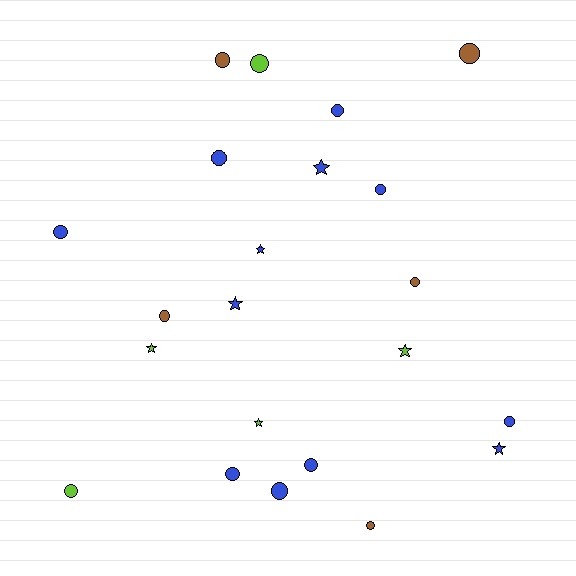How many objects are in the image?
There are 22 objects.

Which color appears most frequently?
Blue, with 12 objects.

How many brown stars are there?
There are no brown stars.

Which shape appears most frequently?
Circle, with 15 objects.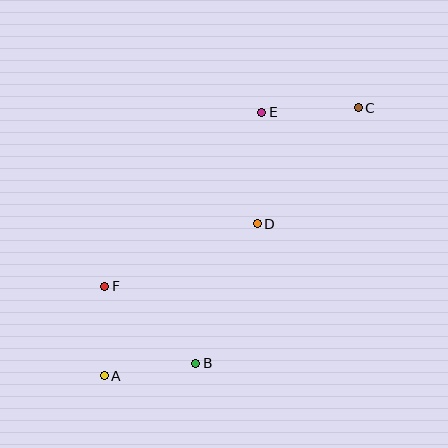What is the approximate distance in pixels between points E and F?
The distance between E and F is approximately 234 pixels.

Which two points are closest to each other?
Points A and F are closest to each other.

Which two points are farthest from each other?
Points A and C are farthest from each other.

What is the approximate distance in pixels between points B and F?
The distance between B and F is approximately 119 pixels.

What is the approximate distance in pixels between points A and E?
The distance between A and E is approximately 307 pixels.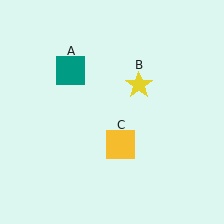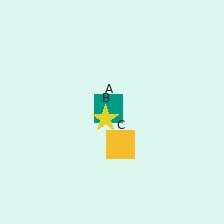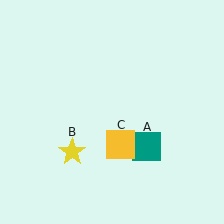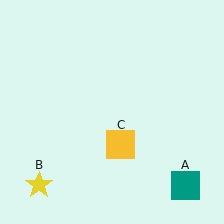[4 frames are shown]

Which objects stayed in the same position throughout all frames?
Yellow square (object C) remained stationary.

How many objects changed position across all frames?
2 objects changed position: teal square (object A), yellow star (object B).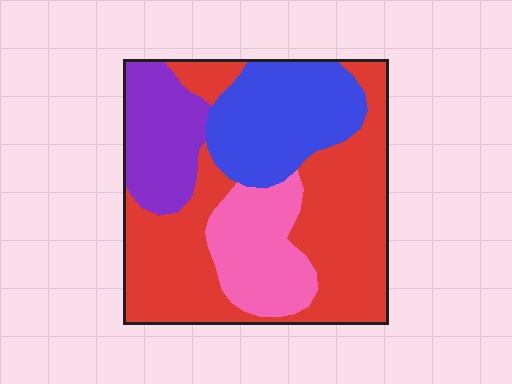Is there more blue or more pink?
Blue.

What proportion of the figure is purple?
Purple takes up less than a sixth of the figure.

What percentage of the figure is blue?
Blue covers roughly 20% of the figure.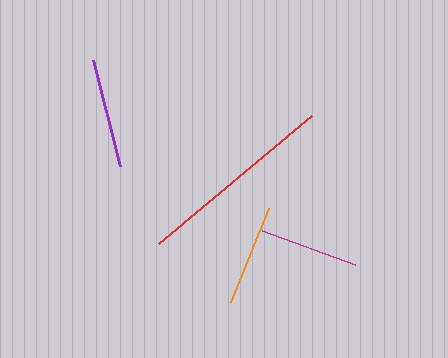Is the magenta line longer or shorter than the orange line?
The orange line is longer than the magenta line.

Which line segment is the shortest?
The magenta line is the shortest at approximately 99 pixels.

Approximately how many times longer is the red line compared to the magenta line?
The red line is approximately 2.0 times the length of the magenta line.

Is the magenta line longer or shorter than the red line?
The red line is longer than the magenta line.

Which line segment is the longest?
The red line is the longest at approximately 199 pixels.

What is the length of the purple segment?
The purple segment is approximately 109 pixels long.